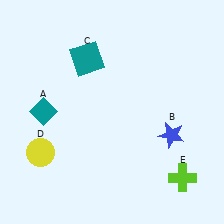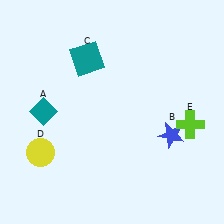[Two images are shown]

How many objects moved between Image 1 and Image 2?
1 object moved between the two images.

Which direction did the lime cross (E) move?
The lime cross (E) moved up.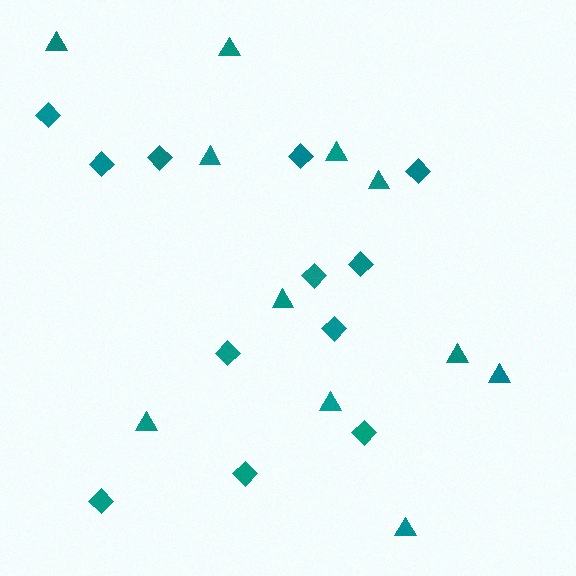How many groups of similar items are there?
There are 2 groups: one group of diamonds (12) and one group of triangles (11).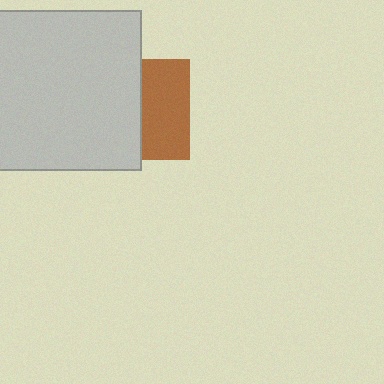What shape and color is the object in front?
The object in front is a light gray rectangle.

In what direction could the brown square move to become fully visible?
The brown square could move right. That would shift it out from behind the light gray rectangle entirely.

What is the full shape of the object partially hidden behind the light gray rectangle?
The partially hidden object is a brown square.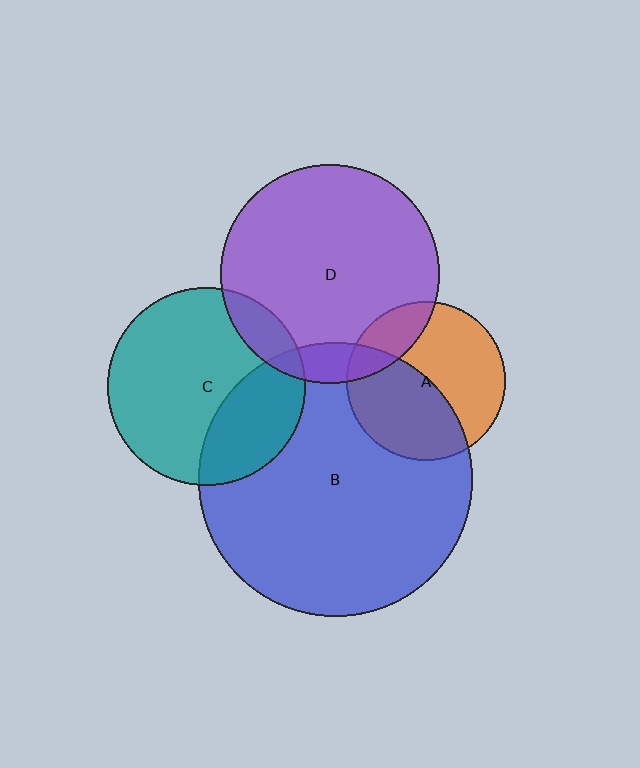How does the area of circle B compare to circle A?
Approximately 3.0 times.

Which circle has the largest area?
Circle B (blue).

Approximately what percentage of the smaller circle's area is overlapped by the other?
Approximately 45%.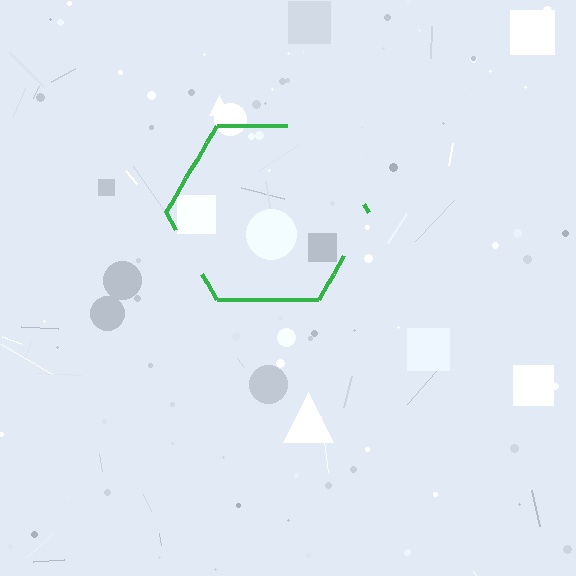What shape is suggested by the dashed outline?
The dashed outline suggests a hexagon.